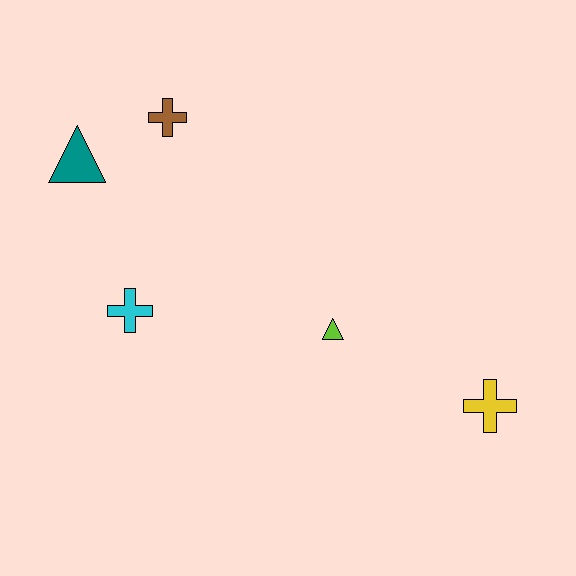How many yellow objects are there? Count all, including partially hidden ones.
There is 1 yellow object.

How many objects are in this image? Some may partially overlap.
There are 5 objects.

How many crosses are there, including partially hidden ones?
There are 3 crosses.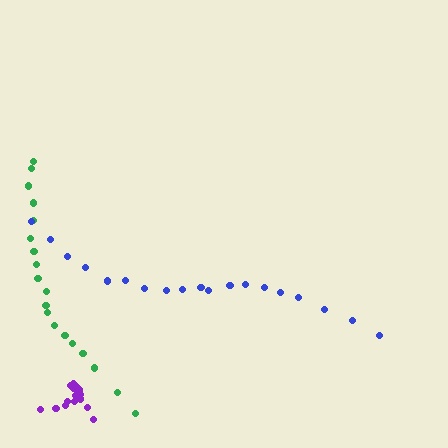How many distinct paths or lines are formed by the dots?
There are 3 distinct paths.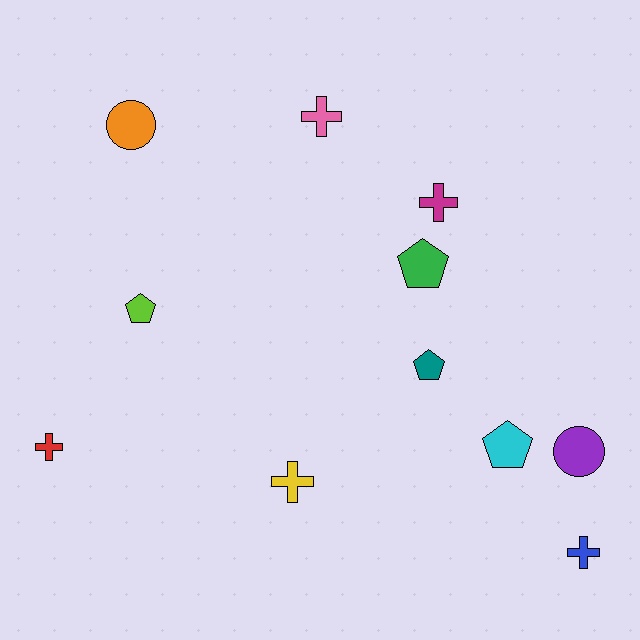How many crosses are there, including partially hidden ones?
There are 5 crosses.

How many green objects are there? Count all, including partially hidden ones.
There is 1 green object.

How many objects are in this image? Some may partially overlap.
There are 11 objects.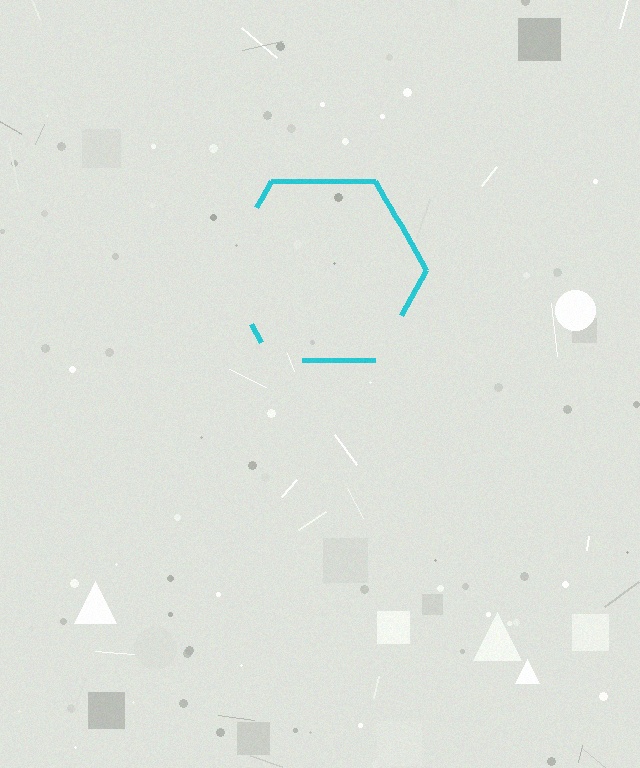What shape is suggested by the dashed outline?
The dashed outline suggests a hexagon.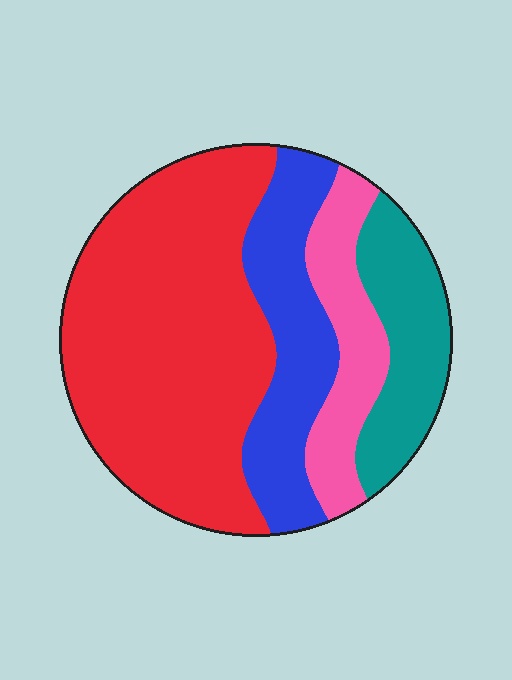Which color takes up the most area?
Red, at roughly 50%.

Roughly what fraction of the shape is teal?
Teal covers around 15% of the shape.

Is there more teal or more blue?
Blue.